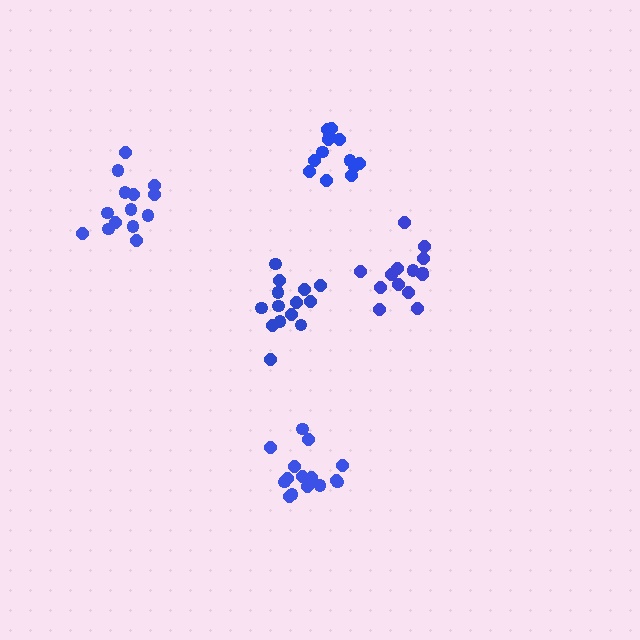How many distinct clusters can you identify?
There are 5 distinct clusters.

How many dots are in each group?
Group 1: 15 dots, Group 2: 13 dots, Group 3: 14 dots, Group 4: 15 dots, Group 5: 14 dots (71 total).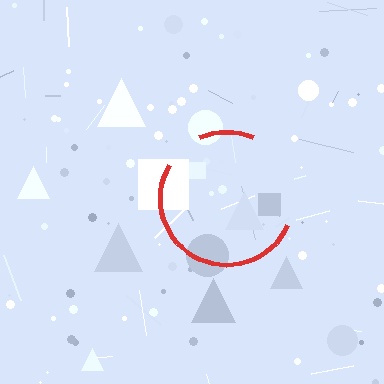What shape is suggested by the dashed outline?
The dashed outline suggests a circle.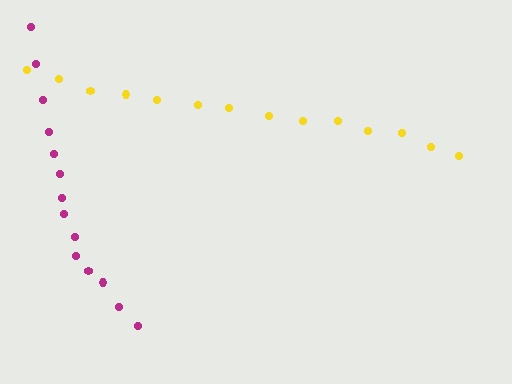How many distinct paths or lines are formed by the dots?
There are 2 distinct paths.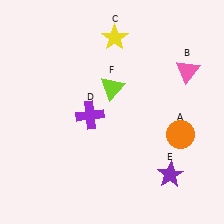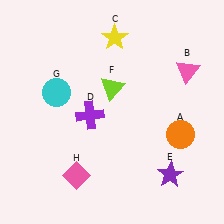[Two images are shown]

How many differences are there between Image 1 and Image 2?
There are 2 differences between the two images.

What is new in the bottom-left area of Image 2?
A pink diamond (H) was added in the bottom-left area of Image 2.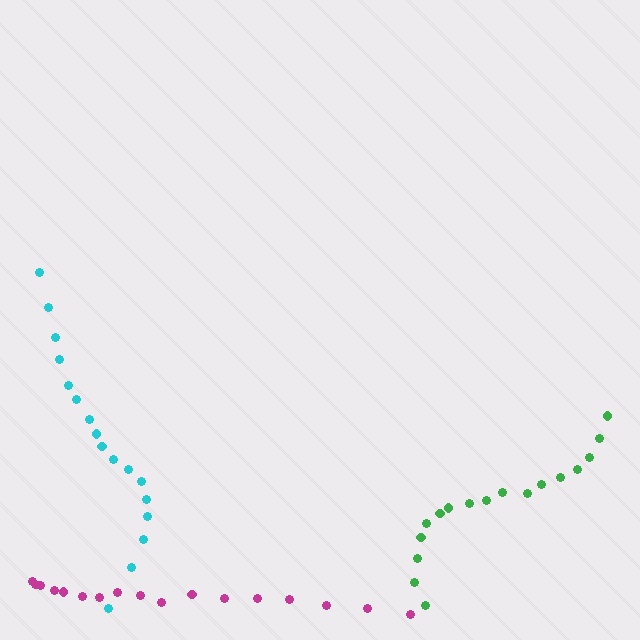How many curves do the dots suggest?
There are 3 distinct paths.